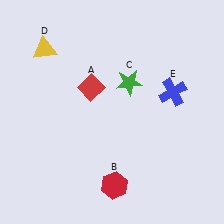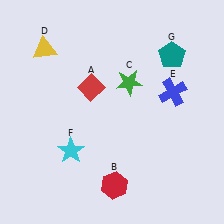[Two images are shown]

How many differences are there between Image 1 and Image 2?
There are 2 differences between the two images.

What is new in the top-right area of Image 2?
A teal pentagon (G) was added in the top-right area of Image 2.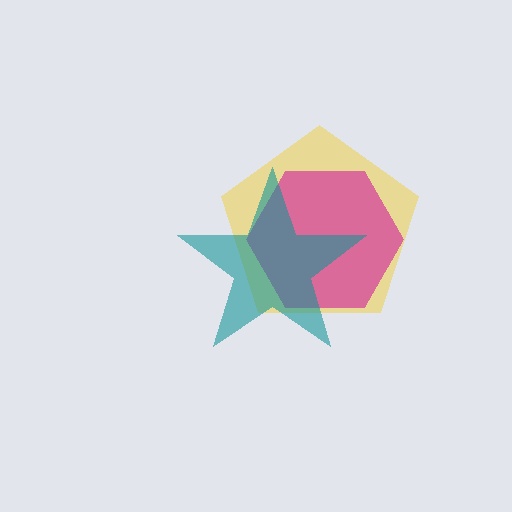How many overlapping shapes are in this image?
There are 3 overlapping shapes in the image.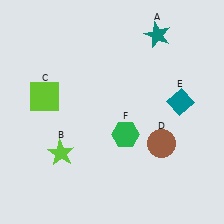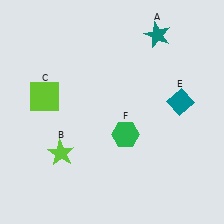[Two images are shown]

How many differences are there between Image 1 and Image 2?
There is 1 difference between the two images.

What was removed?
The brown circle (D) was removed in Image 2.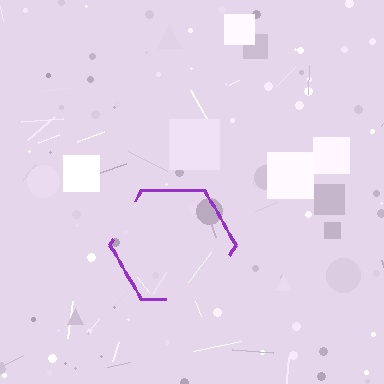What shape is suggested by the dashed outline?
The dashed outline suggests a hexagon.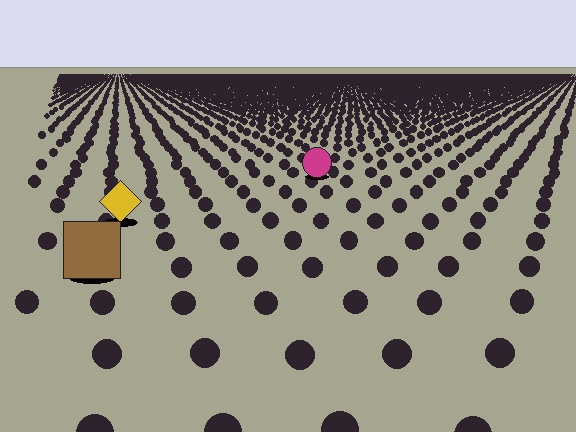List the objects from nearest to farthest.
From nearest to farthest: the brown square, the yellow diamond, the magenta circle.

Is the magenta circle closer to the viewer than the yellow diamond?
No. The yellow diamond is closer — you can tell from the texture gradient: the ground texture is coarser near it.